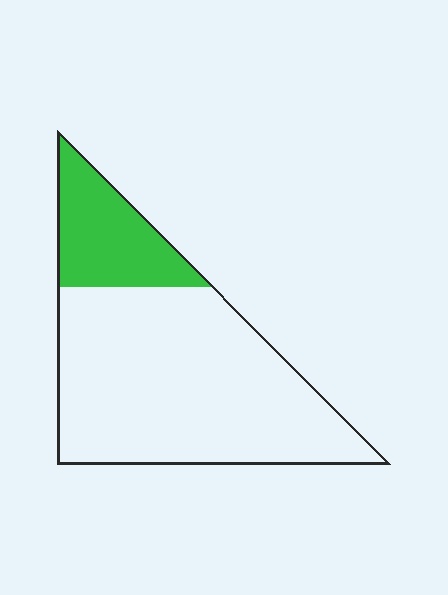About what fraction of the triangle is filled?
About one fifth (1/5).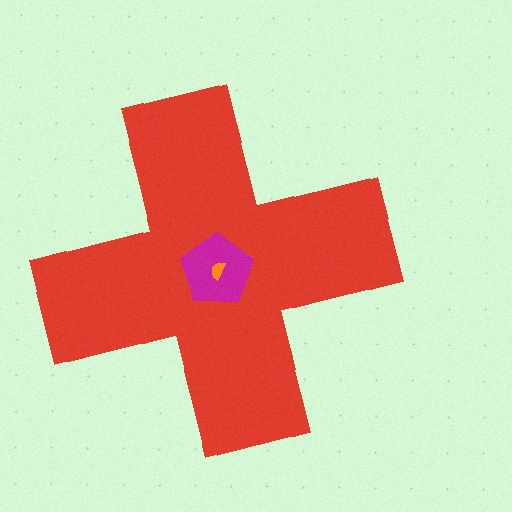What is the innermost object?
The orange semicircle.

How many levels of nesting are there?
3.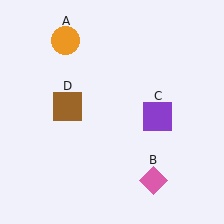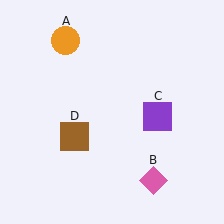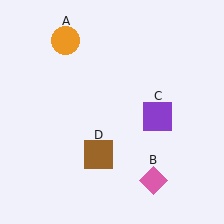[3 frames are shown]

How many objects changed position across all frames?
1 object changed position: brown square (object D).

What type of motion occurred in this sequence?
The brown square (object D) rotated counterclockwise around the center of the scene.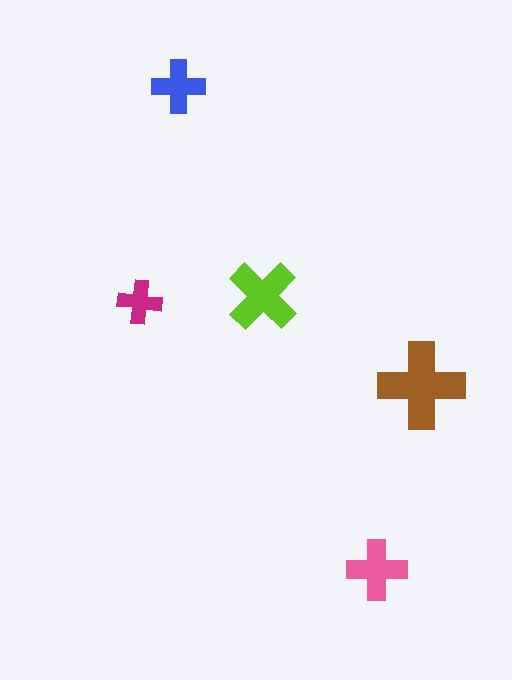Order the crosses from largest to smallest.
the brown one, the lime one, the pink one, the blue one, the magenta one.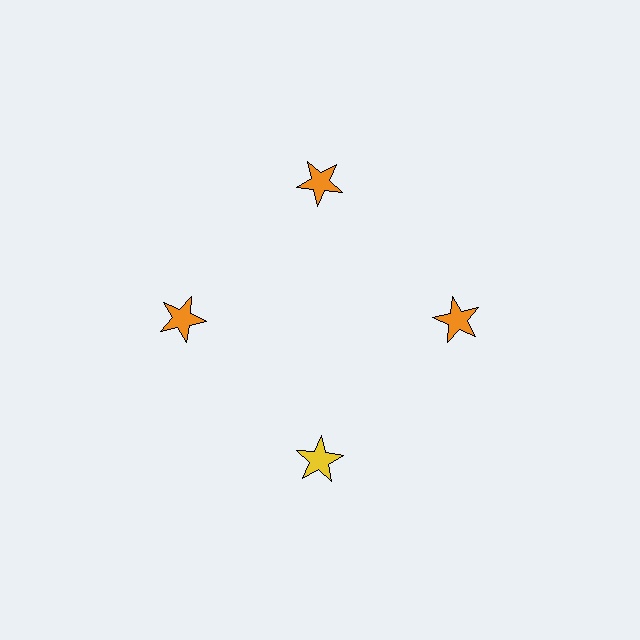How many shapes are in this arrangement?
There are 4 shapes arranged in a ring pattern.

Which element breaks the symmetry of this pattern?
The yellow star at roughly the 6 o'clock position breaks the symmetry. All other shapes are orange stars.